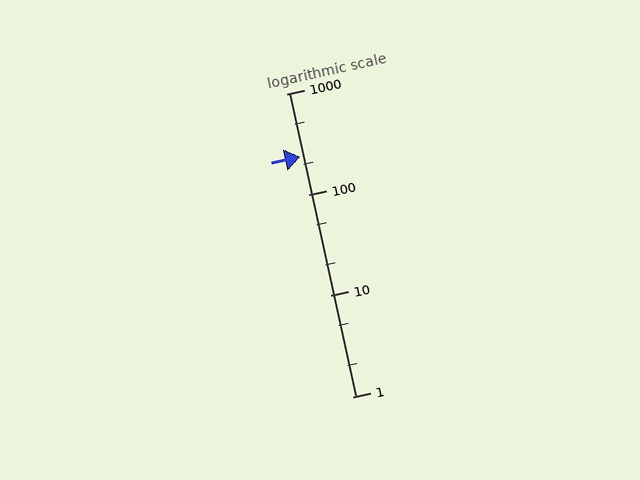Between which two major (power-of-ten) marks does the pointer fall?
The pointer is between 100 and 1000.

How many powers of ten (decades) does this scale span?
The scale spans 3 decades, from 1 to 1000.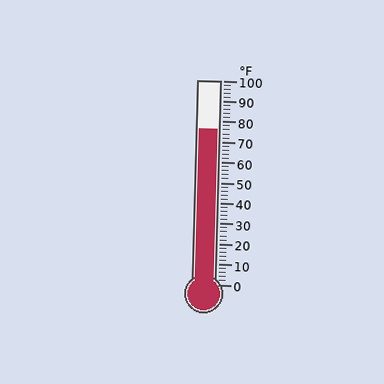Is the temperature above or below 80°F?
The temperature is below 80°F.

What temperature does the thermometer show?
The thermometer shows approximately 76°F.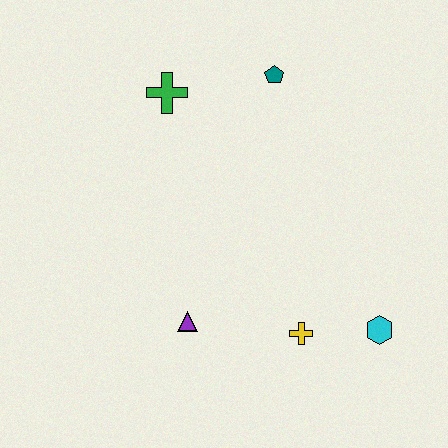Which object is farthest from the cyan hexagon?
The green cross is farthest from the cyan hexagon.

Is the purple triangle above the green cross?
No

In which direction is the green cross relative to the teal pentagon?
The green cross is to the left of the teal pentagon.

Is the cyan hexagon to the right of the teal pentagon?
Yes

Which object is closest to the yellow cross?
The cyan hexagon is closest to the yellow cross.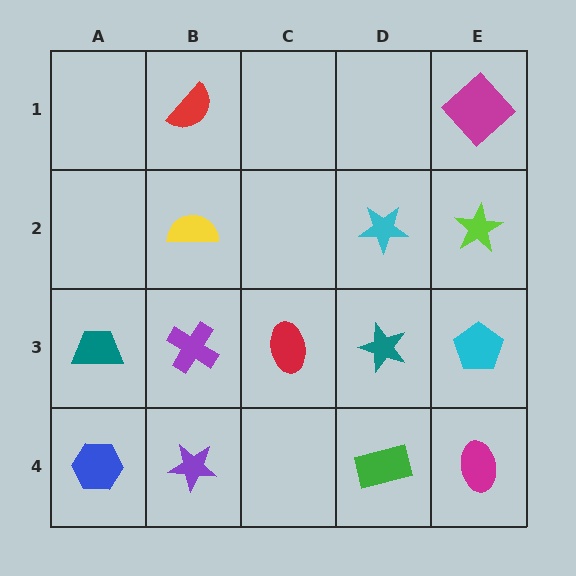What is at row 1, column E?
A magenta diamond.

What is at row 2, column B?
A yellow semicircle.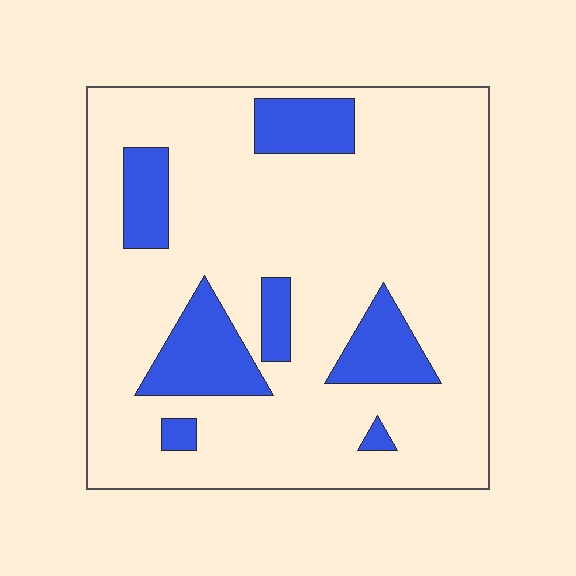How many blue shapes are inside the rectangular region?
7.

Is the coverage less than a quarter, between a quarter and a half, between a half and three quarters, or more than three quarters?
Less than a quarter.